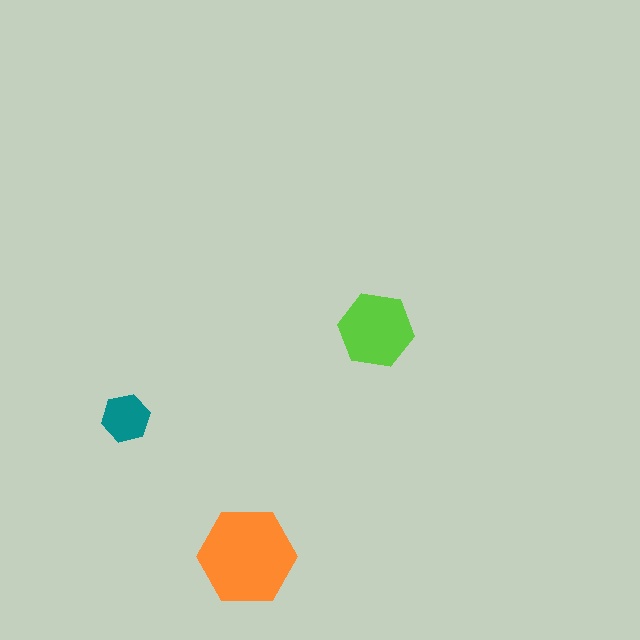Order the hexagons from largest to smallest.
the orange one, the lime one, the teal one.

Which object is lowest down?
The orange hexagon is bottommost.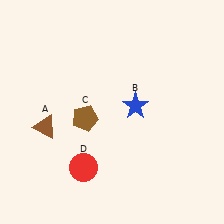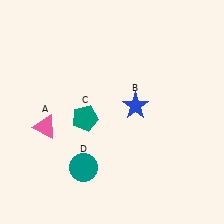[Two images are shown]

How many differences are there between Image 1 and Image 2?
There are 3 differences between the two images.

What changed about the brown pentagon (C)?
In Image 1, C is brown. In Image 2, it changed to teal.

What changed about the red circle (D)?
In Image 1, D is red. In Image 2, it changed to teal.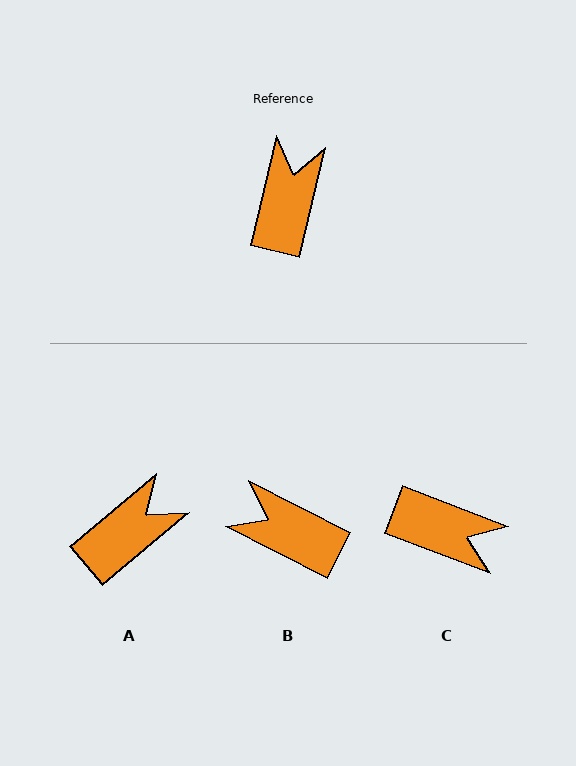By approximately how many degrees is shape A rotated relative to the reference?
Approximately 37 degrees clockwise.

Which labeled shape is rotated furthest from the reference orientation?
C, about 98 degrees away.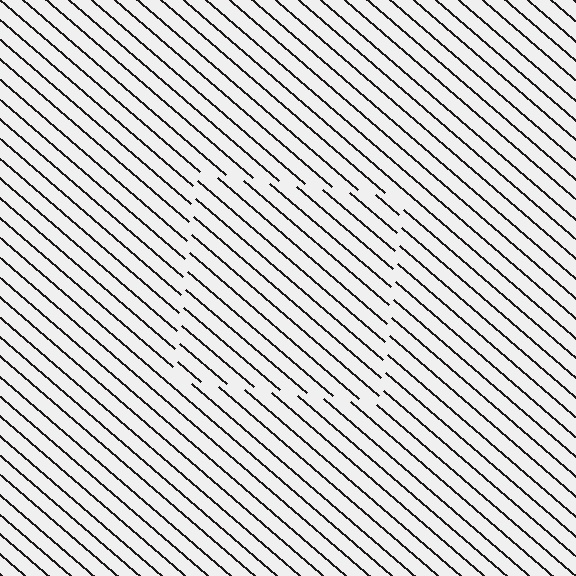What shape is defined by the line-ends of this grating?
An illusory square. The interior of the shape contains the same grating, shifted by half a period — the contour is defined by the phase discontinuity where line-ends from the inner and outer gratings abut.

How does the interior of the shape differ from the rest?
The interior of the shape contains the same grating, shifted by half a period — the contour is defined by the phase discontinuity where line-ends from the inner and outer gratings abut.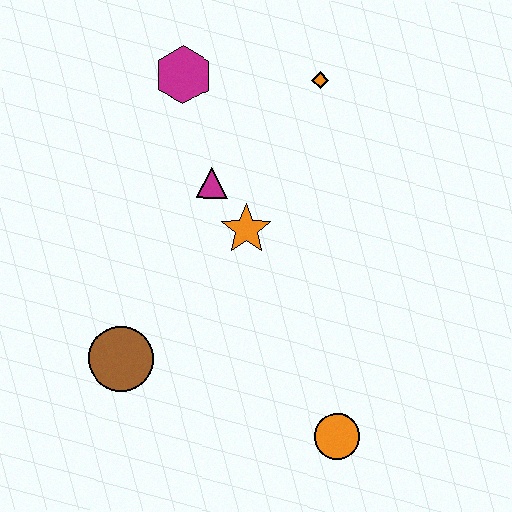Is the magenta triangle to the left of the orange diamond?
Yes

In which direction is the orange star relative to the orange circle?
The orange star is above the orange circle.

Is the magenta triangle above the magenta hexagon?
No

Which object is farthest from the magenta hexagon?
The orange circle is farthest from the magenta hexagon.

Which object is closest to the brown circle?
The orange star is closest to the brown circle.